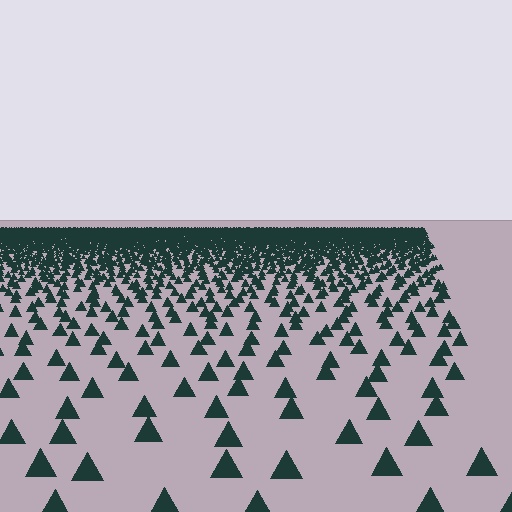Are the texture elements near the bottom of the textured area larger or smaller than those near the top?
Larger. Near the bottom, elements are closer to the viewer and appear at a bigger on-screen size.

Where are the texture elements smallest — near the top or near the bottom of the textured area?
Near the top.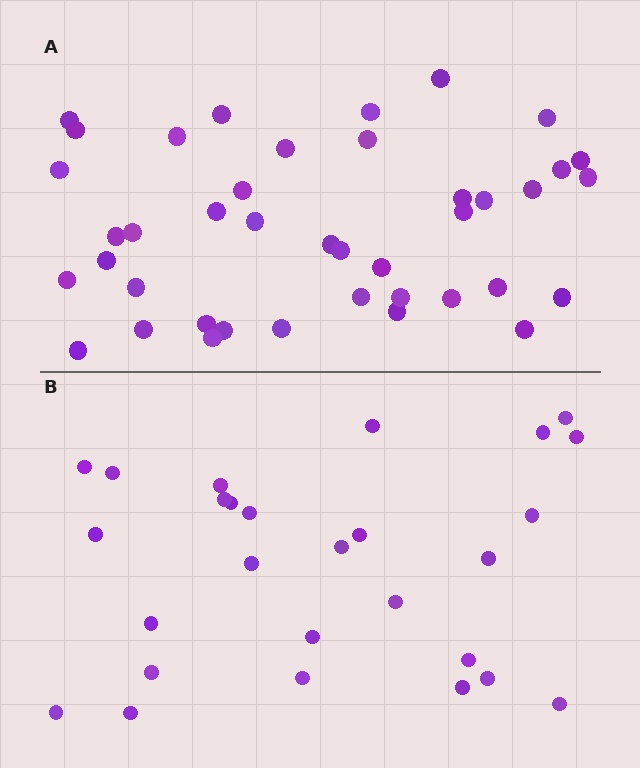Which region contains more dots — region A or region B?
Region A (the top region) has more dots.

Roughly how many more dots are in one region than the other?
Region A has approximately 15 more dots than region B.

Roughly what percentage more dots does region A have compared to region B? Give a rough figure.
About 50% more.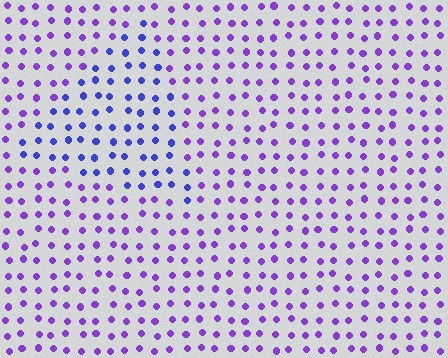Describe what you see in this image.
The image is filled with small purple elements in a uniform arrangement. A triangle-shaped region is visible where the elements are tinted to a slightly different hue, forming a subtle color boundary.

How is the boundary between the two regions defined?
The boundary is defined purely by a slight shift in hue (about 34 degrees). Spacing, size, and orientation are identical on both sides.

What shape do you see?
I see a triangle.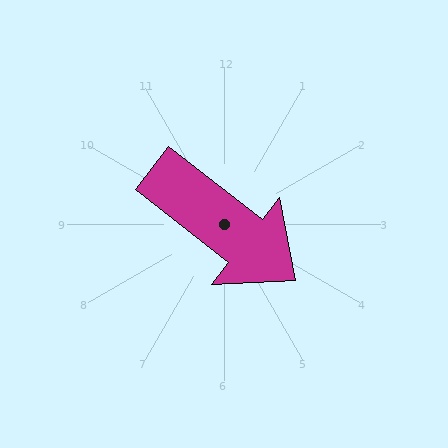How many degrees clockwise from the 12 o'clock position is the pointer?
Approximately 128 degrees.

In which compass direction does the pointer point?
Southeast.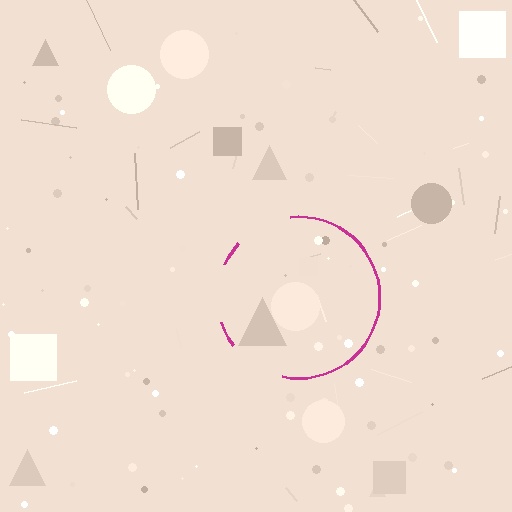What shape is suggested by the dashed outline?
The dashed outline suggests a circle.